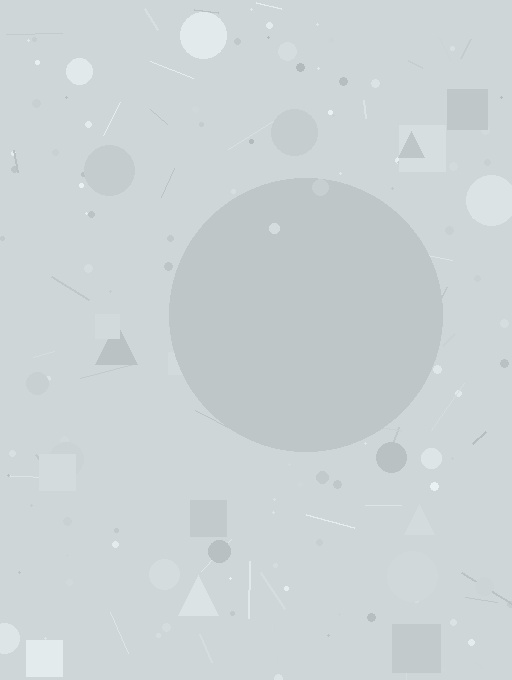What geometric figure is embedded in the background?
A circle is embedded in the background.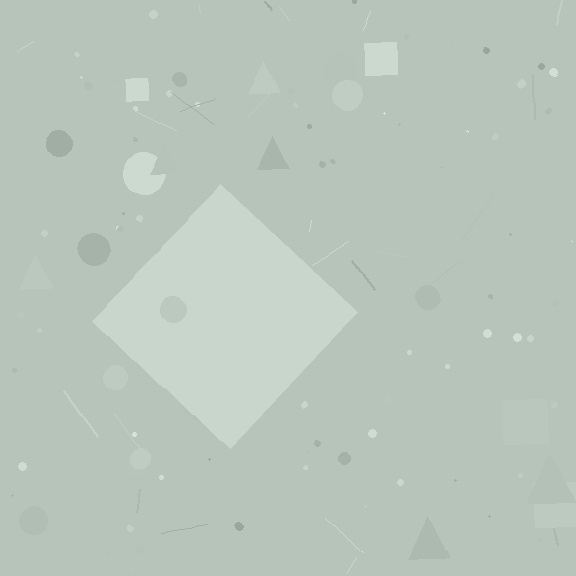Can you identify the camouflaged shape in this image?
The camouflaged shape is a diamond.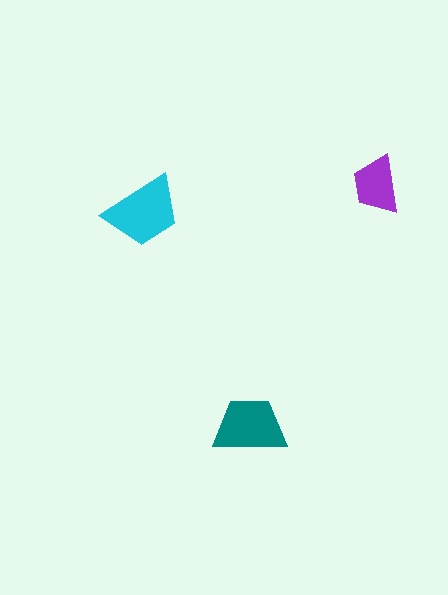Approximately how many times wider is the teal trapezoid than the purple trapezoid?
About 1.5 times wider.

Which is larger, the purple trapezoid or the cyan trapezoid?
The cyan one.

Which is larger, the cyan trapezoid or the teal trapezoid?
The cyan one.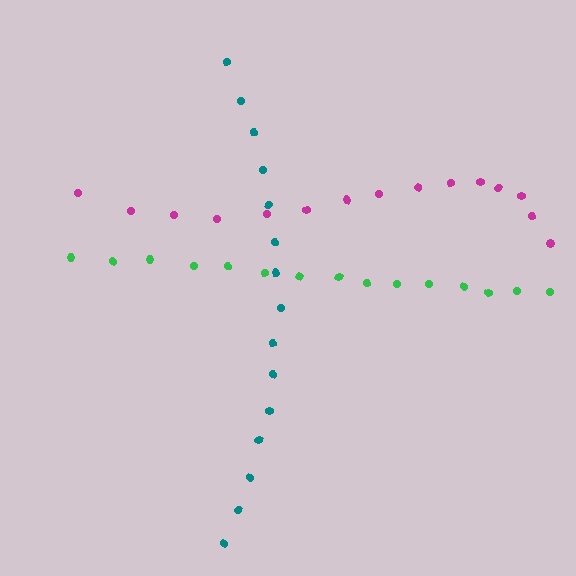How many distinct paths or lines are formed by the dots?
There are 3 distinct paths.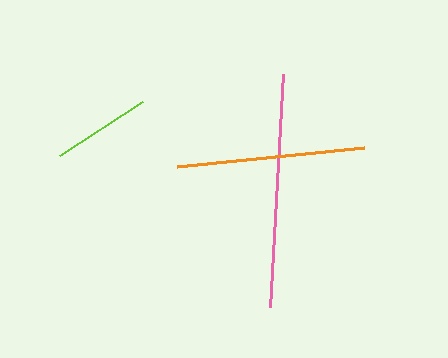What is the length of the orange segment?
The orange segment is approximately 188 pixels long.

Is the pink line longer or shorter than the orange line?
The pink line is longer than the orange line.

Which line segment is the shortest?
The lime line is the shortest at approximately 99 pixels.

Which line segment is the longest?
The pink line is the longest at approximately 233 pixels.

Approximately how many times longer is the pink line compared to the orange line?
The pink line is approximately 1.2 times the length of the orange line.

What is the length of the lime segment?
The lime segment is approximately 99 pixels long.